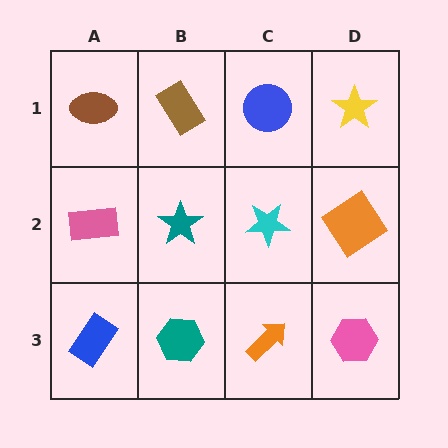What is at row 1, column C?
A blue circle.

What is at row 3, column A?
A blue rectangle.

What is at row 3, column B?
A teal hexagon.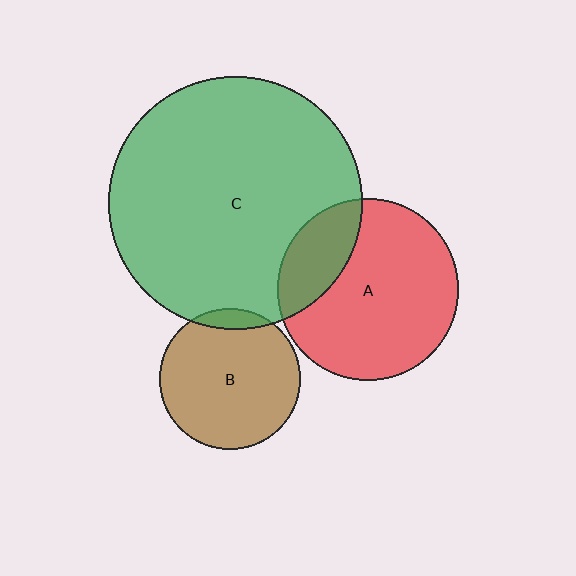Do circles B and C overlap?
Yes.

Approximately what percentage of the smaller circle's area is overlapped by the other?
Approximately 10%.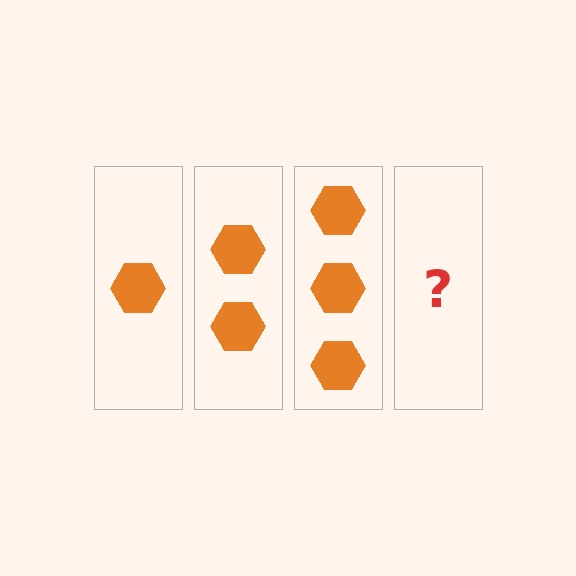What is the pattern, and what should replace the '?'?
The pattern is that each step adds one more hexagon. The '?' should be 4 hexagons.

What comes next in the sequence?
The next element should be 4 hexagons.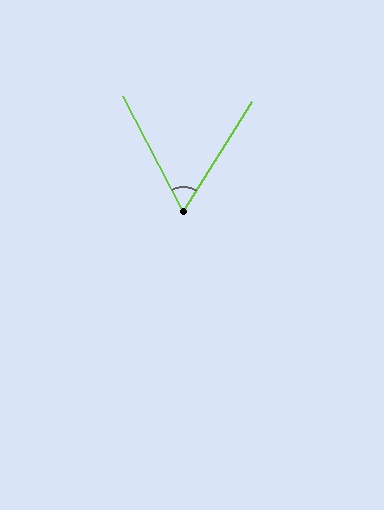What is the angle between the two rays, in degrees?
Approximately 60 degrees.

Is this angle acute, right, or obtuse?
It is acute.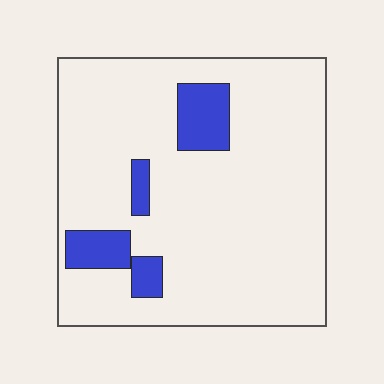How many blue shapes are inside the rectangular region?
4.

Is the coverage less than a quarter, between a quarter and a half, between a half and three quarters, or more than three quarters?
Less than a quarter.